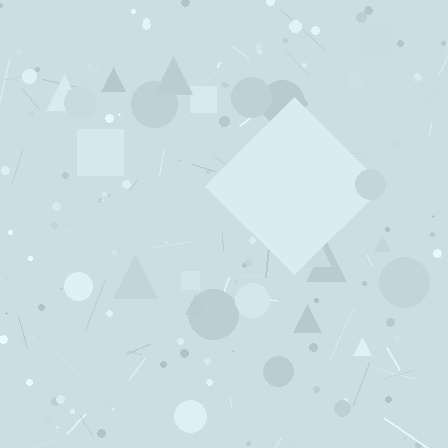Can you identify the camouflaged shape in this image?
The camouflaged shape is a diamond.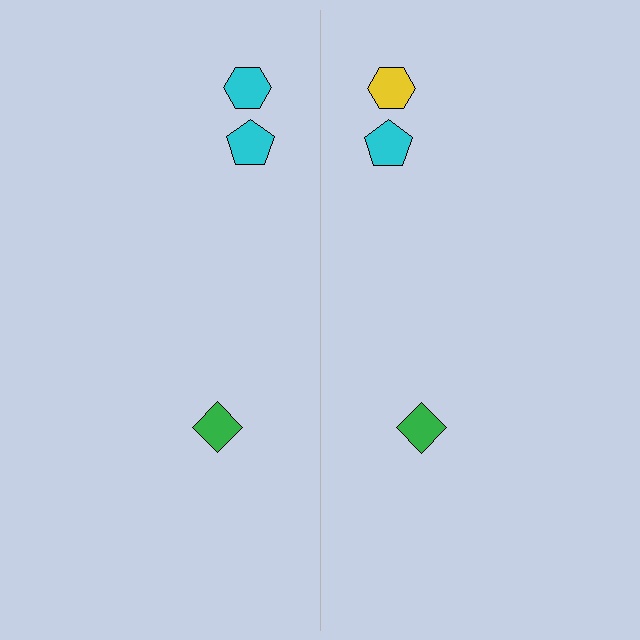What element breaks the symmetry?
The yellow hexagon on the right side breaks the symmetry — its mirror counterpart is cyan.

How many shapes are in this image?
There are 6 shapes in this image.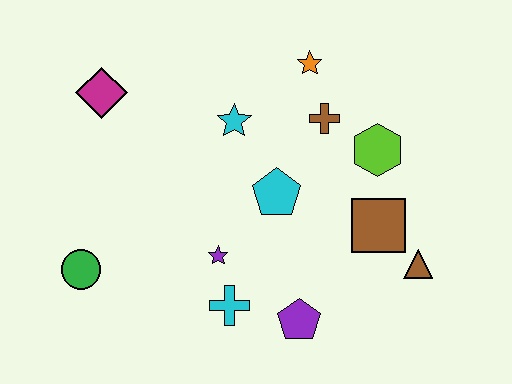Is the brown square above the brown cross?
No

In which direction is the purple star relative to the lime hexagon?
The purple star is to the left of the lime hexagon.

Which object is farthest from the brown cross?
The green circle is farthest from the brown cross.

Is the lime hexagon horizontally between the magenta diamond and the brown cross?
No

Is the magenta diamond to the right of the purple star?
No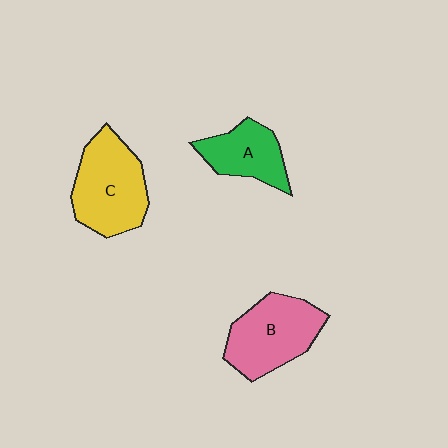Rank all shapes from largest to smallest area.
From largest to smallest: C (yellow), B (pink), A (green).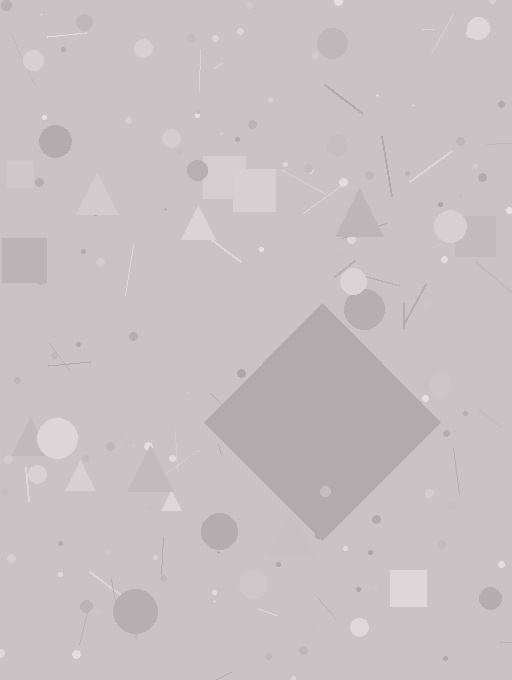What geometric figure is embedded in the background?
A diamond is embedded in the background.